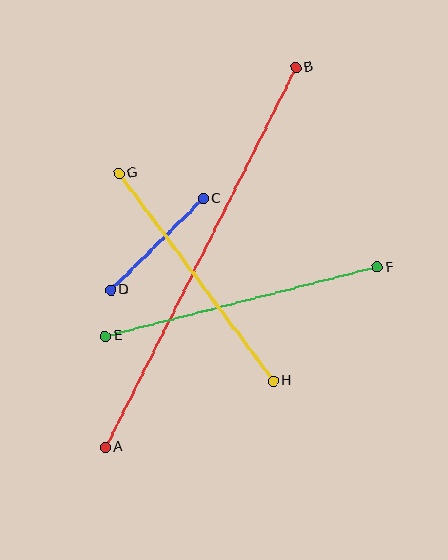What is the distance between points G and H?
The distance is approximately 259 pixels.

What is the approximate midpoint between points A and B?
The midpoint is at approximately (200, 257) pixels.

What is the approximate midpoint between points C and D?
The midpoint is at approximately (157, 244) pixels.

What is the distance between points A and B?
The distance is approximately 425 pixels.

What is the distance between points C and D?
The distance is approximately 130 pixels.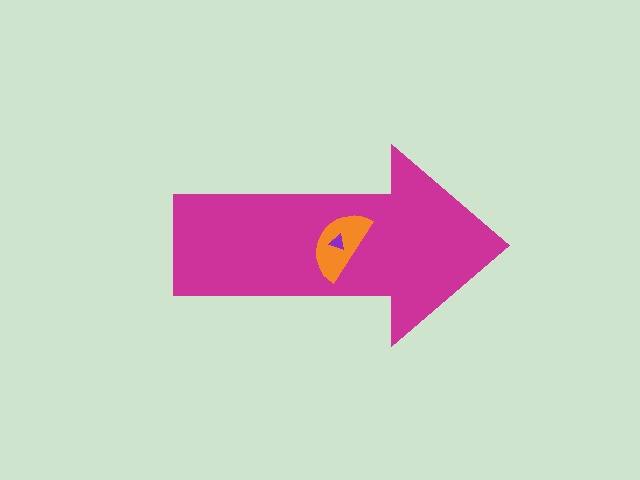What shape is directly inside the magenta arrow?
The orange semicircle.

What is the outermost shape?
The magenta arrow.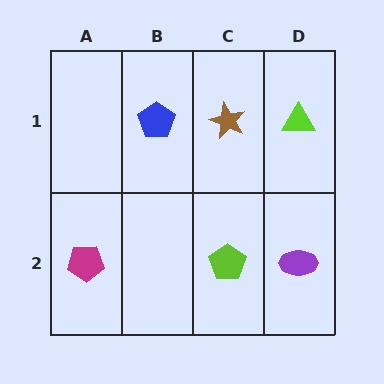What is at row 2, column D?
A purple ellipse.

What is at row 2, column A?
A magenta pentagon.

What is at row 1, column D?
A lime triangle.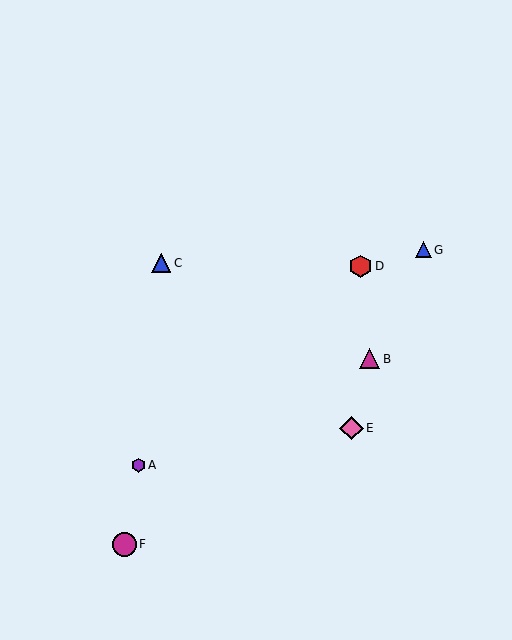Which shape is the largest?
The magenta circle (labeled F) is the largest.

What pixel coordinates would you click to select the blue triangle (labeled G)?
Click at (423, 250) to select the blue triangle G.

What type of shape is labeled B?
Shape B is a magenta triangle.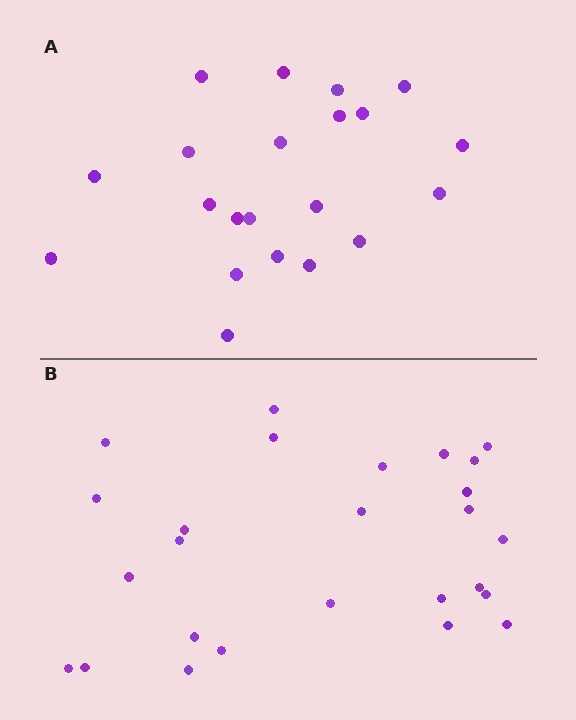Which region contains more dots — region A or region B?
Region B (the bottom region) has more dots.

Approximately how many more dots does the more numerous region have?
Region B has about 5 more dots than region A.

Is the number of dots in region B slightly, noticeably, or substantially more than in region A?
Region B has only slightly more — the two regions are fairly close. The ratio is roughly 1.2 to 1.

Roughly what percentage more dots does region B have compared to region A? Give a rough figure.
About 25% more.